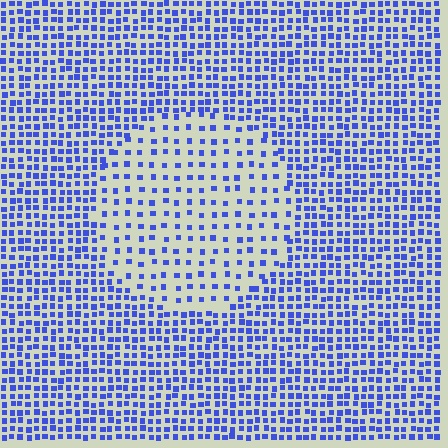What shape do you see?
I see a circle.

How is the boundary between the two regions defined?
The boundary is defined by a change in element density (approximately 2.2x ratio). All elements are the same color, size, and shape.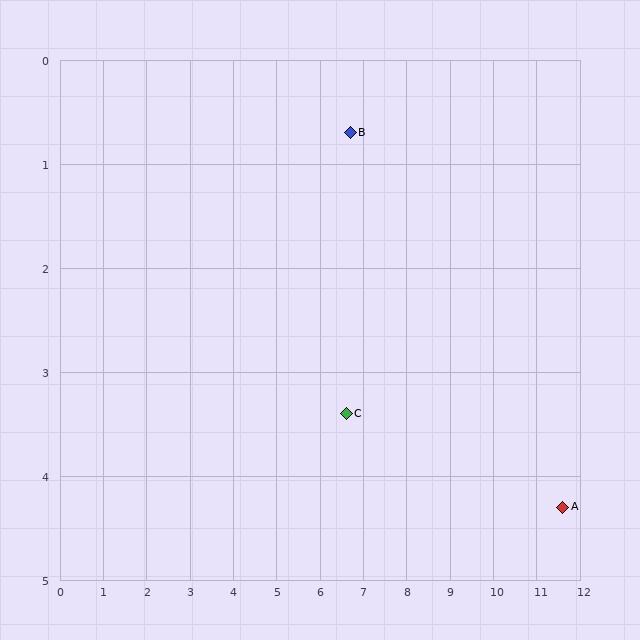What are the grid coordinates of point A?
Point A is at approximately (11.6, 4.3).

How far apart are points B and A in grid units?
Points B and A are about 6.1 grid units apart.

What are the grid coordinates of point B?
Point B is at approximately (6.7, 0.7).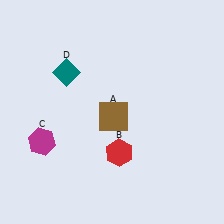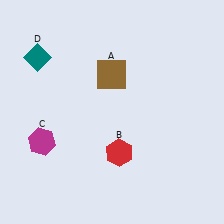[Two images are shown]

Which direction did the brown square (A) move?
The brown square (A) moved up.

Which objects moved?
The objects that moved are: the brown square (A), the teal diamond (D).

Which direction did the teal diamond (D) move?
The teal diamond (D) moved left.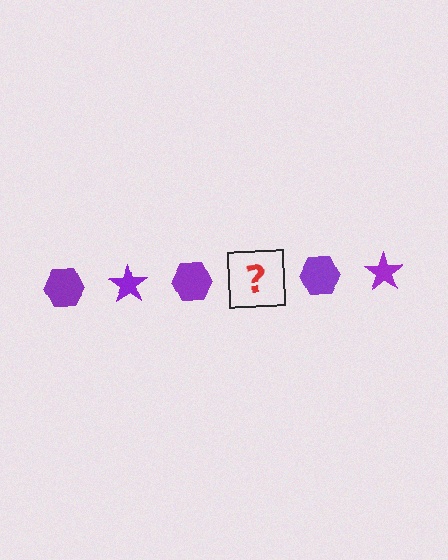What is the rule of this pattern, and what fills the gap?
The rule is that the pattern cycles through hexagon, star shapes in purple. The gap should be filled with a purple star.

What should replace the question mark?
The question mark should be replaced with a purple star.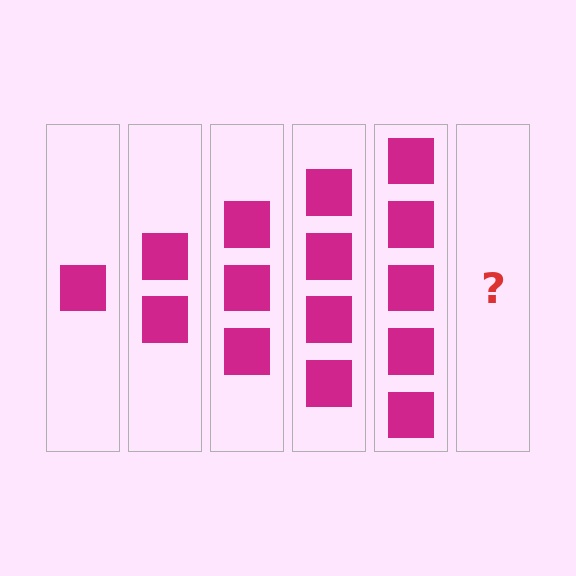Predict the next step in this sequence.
The next step is 6 squares.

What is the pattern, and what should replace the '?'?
The pattern is that each step adds one more square. The '?' should be 6 squares.